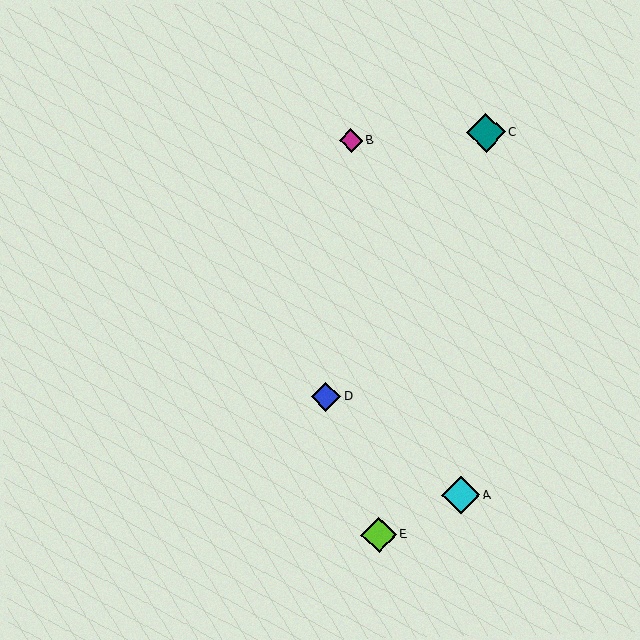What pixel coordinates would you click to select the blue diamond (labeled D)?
Click at (326, 397) to select the blue diamond D.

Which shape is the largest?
The teal diamond (labeled C) is the largest.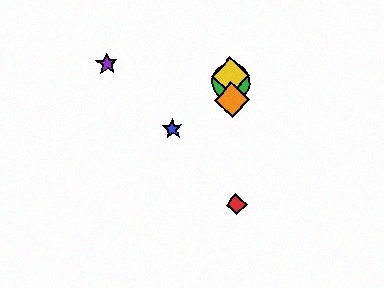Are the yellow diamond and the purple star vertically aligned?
No, the yellow diamond is at x≈231 and the purple star is at x≈107.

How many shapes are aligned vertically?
4 shapes (the red diamond, the green circle, the yellow diamond, the orange diamond) are aligned vertically.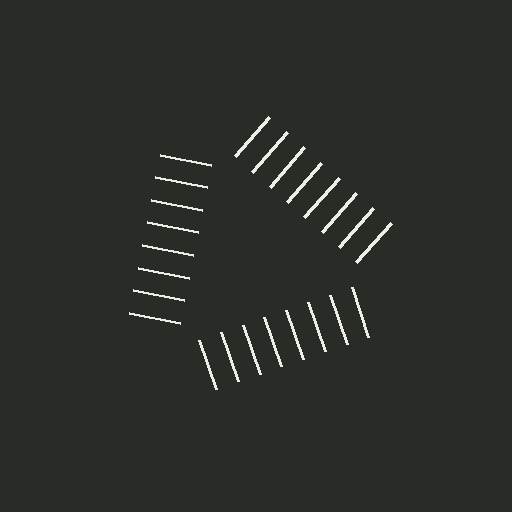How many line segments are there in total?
24 — 8 along each of the 3 edges.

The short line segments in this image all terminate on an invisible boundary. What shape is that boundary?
An illusory triangle — the line segments terminate on its edges but no continuous stroke is drawn.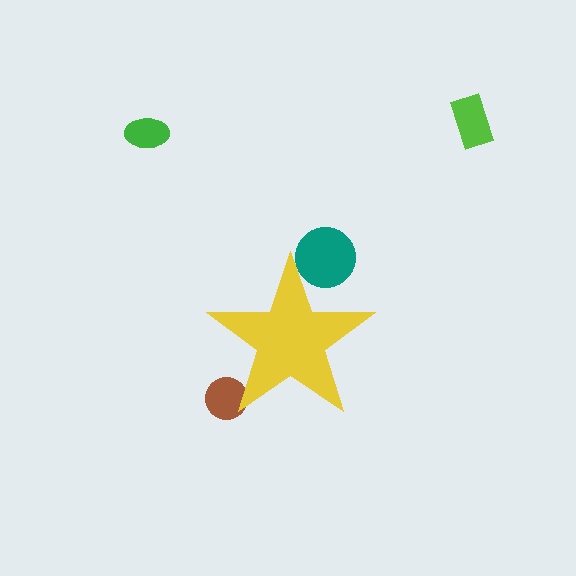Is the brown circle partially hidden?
Yes, the brown circle is partially hidden behind the yellow star.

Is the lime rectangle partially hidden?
No, the lime rectangle is fully visible.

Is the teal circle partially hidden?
Yes, the teal circle is partially hidden behind the yellow star.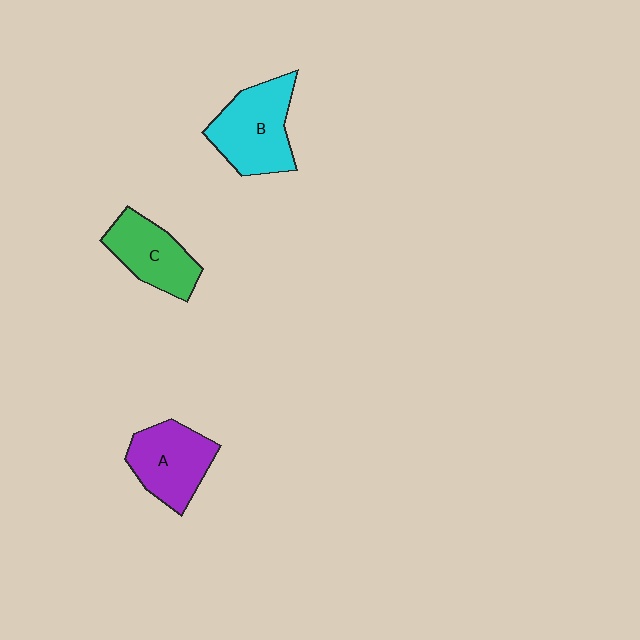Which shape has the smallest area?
Shape C (green).